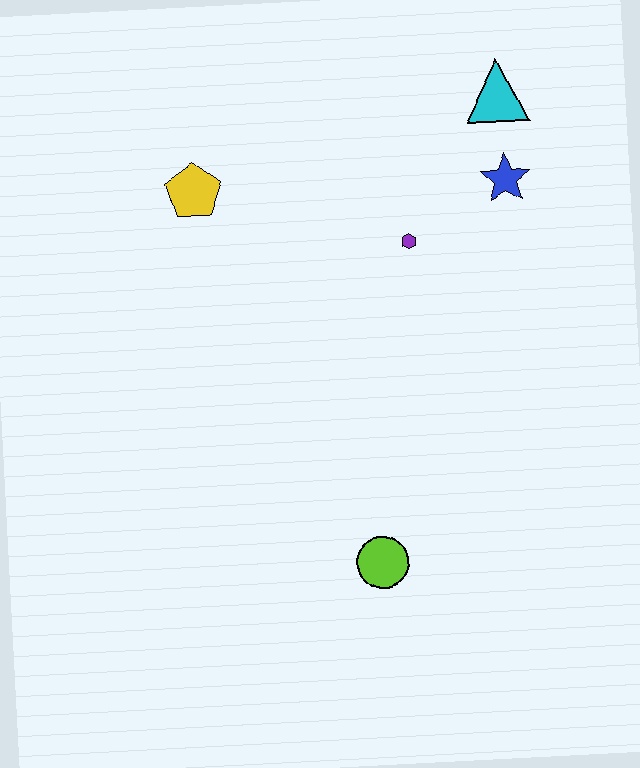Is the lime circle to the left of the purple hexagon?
Yes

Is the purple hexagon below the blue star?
Yes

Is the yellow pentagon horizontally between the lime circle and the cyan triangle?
No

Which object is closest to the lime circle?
The purple hexagon is closest to the lime circle.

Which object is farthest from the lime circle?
The cyan triangle is farthest from the lime circle.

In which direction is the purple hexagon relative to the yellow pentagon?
The purple hexagon is to the right of the yellow pentagon.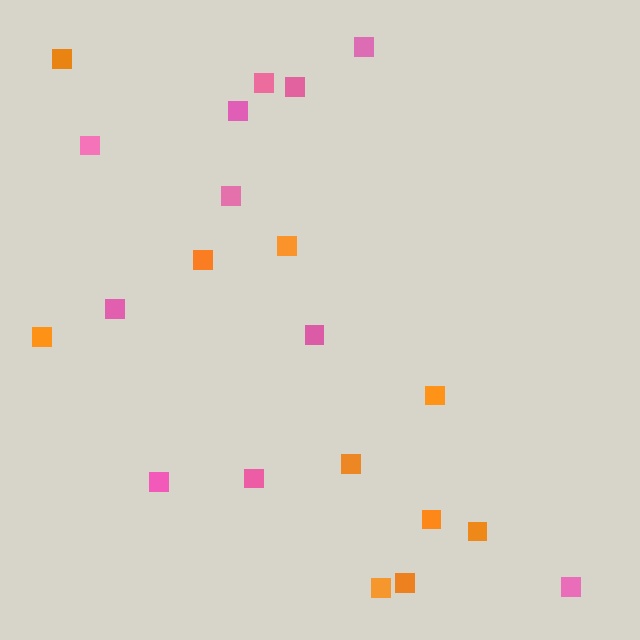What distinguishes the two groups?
There are 2 groups: one group of orange squares (10) and one group of pink squares (11).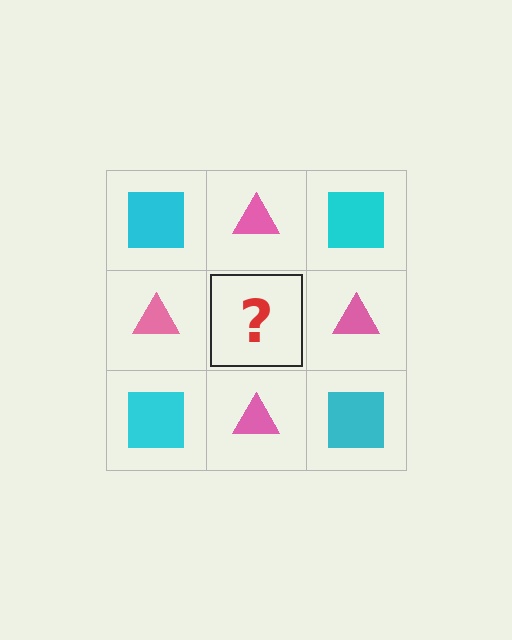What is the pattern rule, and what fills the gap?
The rule is that it alternates cyan square and pink triangle in a checkerboard pattern. The gap should be filled with a cyan square.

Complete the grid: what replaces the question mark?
The question mark should be replaced with a cyan square.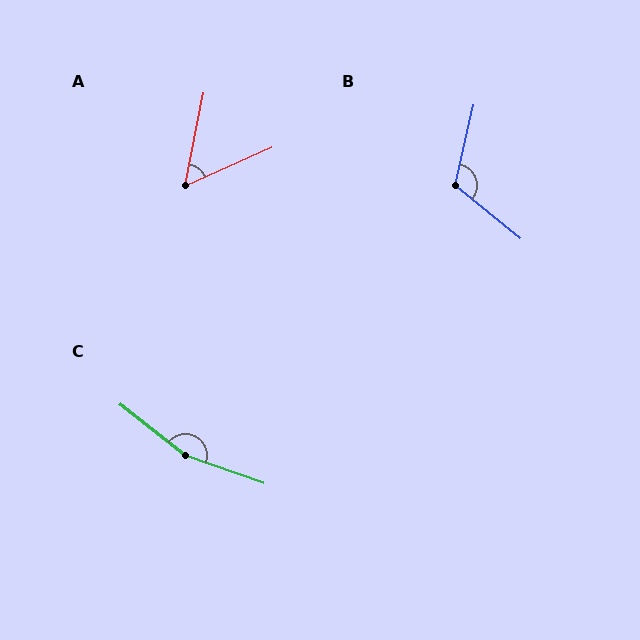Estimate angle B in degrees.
Approximately 116 degrees.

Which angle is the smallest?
A, at approximately 55 degrees.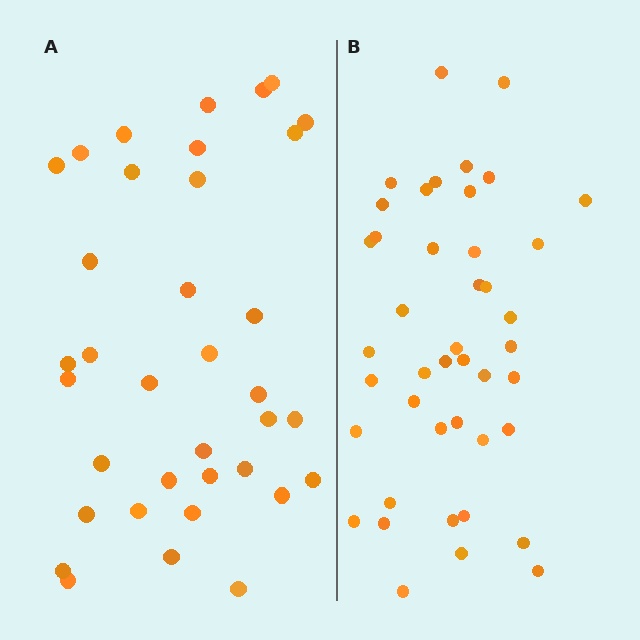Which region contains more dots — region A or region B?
Region B (the right region) has more dots.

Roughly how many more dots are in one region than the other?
Region B has roughly 8 or so more dots than region A.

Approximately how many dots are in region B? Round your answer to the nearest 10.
About 40 dots. (The exact count is 43, which rounds to 40.)